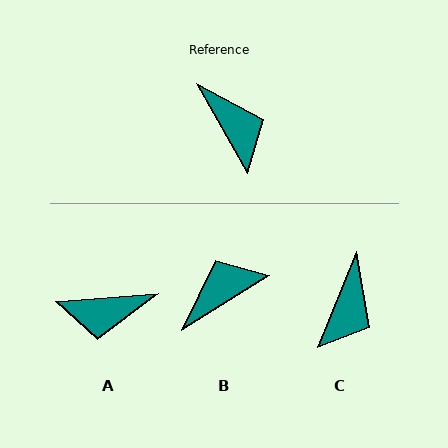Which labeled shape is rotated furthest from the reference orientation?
A, about 115 degrees away.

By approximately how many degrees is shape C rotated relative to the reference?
Approximately 52 degrees clockwise.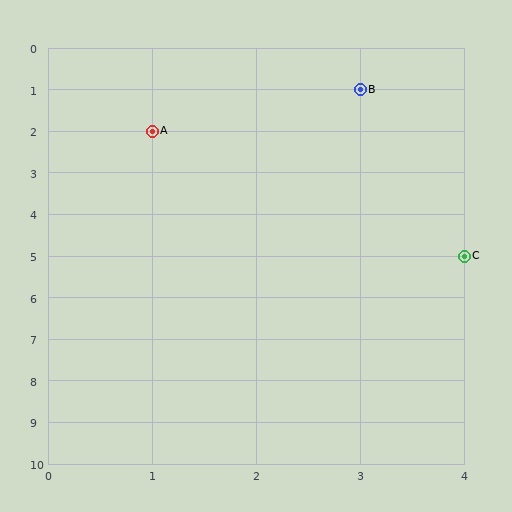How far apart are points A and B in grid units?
Points A and B are 2 columns and 1 row apart (about 2.2 grid units diagonally).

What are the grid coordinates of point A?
Point A is at grid coordinates (1, 2).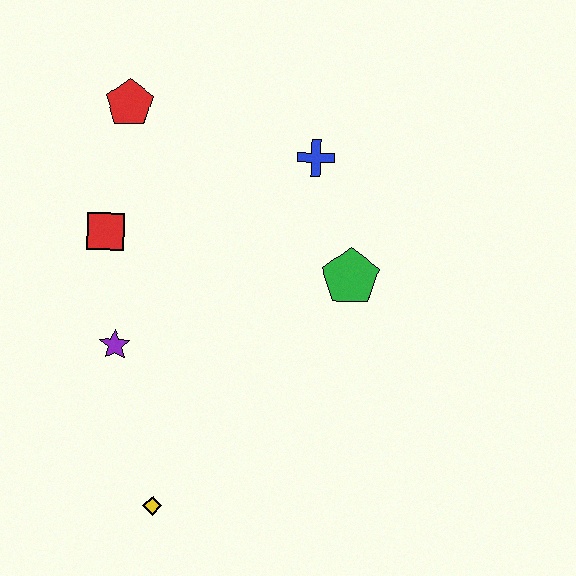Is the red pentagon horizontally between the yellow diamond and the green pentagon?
No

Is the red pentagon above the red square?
Yes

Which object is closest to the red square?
The purple star is closest to the red square.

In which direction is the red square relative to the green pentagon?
The red square is to the left of the green pentagon.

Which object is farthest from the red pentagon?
The yellow diamond is farthest from the red pentagon.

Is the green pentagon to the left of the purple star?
No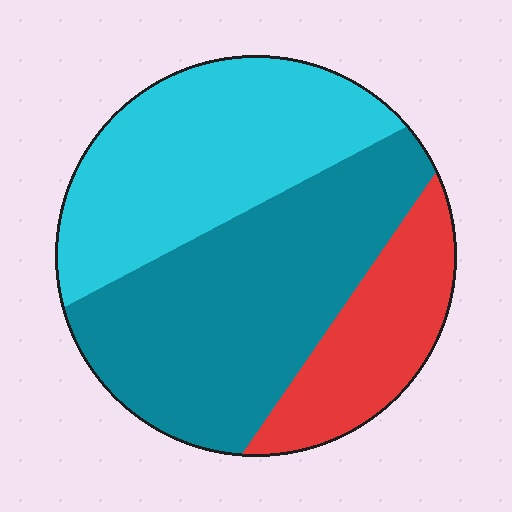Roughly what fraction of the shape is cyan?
Cyan covers about 35% of the shape.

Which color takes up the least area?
Red, at roughly 20%.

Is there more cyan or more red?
Cyan.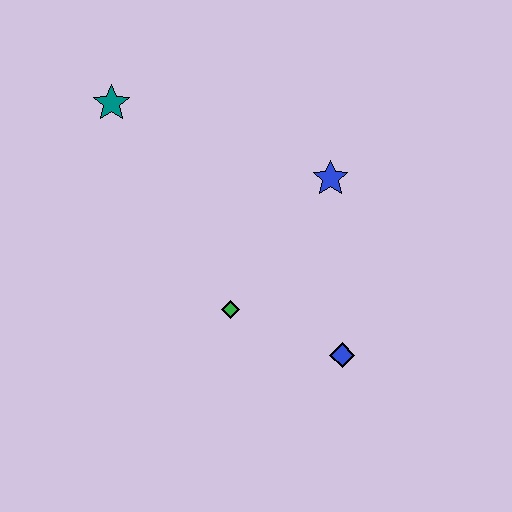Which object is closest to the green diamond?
The blue diamond is closest to the green diamond.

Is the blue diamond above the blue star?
No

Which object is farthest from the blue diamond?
The teal star is farthest from the blue diamond.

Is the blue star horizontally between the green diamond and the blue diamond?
Yes